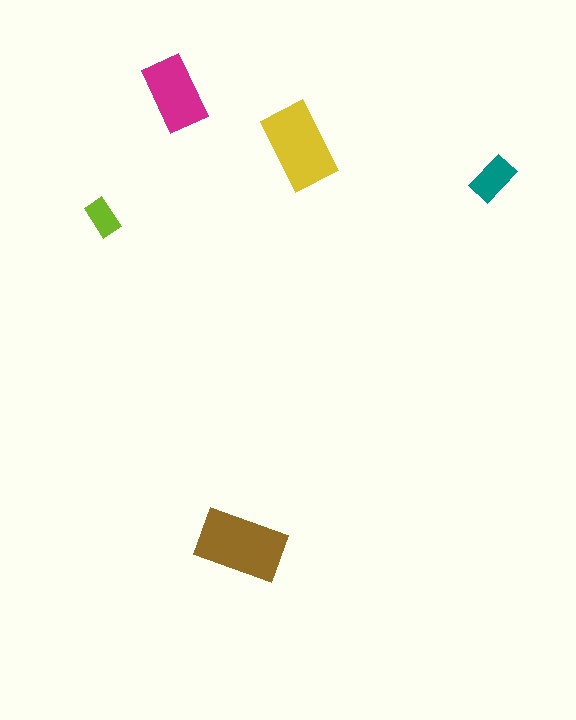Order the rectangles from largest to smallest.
the brown one, the yellow one, the magenta one, the teal one, the lime one.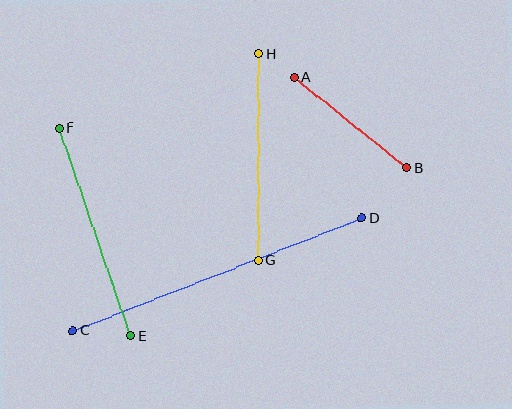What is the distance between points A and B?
The distance is approximately 145 pixels.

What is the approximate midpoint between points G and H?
The midpoint is at approximately (259, 157) pixels.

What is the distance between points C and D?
The distance is approximately 310 pixels.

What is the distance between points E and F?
The distance is approximately 220 pixels.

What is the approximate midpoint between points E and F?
The midpoint is at approximately (95, 232) pixels.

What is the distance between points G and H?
The distance is approximately 207 pixels.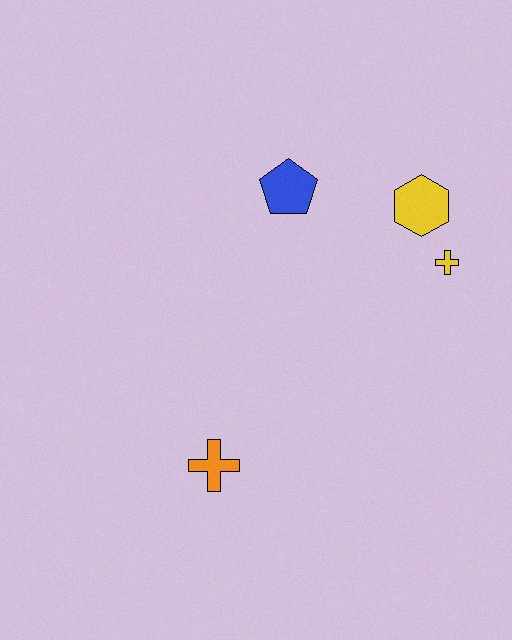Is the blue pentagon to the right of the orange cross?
Yes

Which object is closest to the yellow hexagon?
The yellow cross is closest to the yellow hexagon.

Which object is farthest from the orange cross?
The yellow hexagon is farthest from the orange cross.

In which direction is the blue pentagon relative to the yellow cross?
The blue pentagon is to the left of the yellow cross.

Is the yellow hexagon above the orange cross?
Yes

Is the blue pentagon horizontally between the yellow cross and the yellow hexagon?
No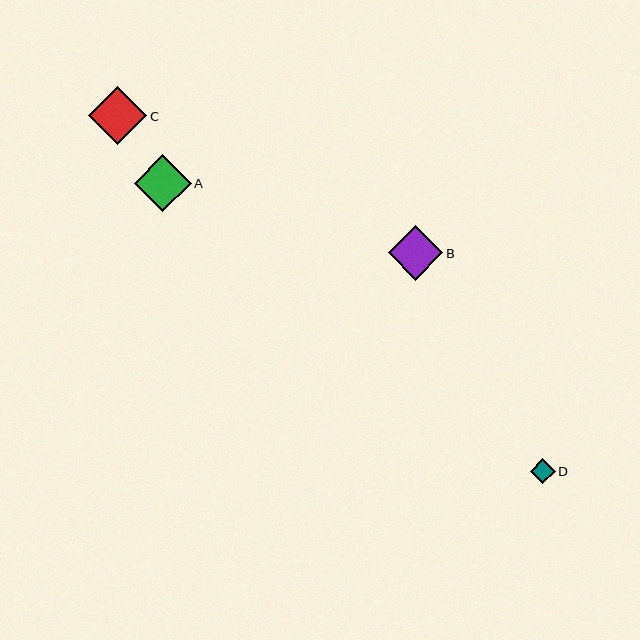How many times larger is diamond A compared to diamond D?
Diamond A is approximately 2.3 times the size of diamond D.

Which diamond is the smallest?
Diamond D is the smallest with a size of approximately 25 pixels.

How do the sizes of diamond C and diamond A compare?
Diamond C and diamond A are approximately the same size.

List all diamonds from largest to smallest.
From largest to smallest: C, A, B, D.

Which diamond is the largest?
Diamond C is the largest with a size of approximately 58 pixels.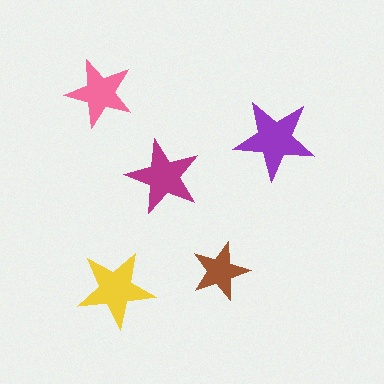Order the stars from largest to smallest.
the purple one, the yellow one, the magenta one, the pink one, the brown one.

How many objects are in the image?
There are 5 objects in the image.